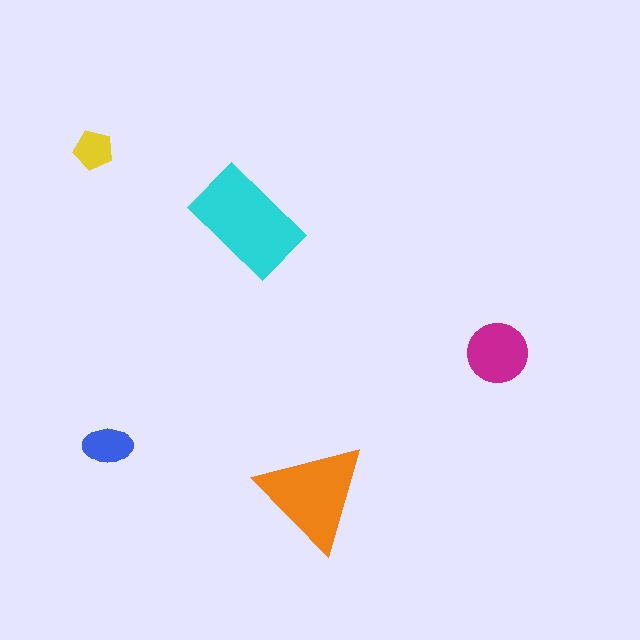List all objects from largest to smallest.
The cyan rectangle, the orange triangle, the magenta circle, the blue ellipse, the yellow pentagon.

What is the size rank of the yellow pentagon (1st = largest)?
5th.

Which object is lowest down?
The orange triangle is bottommost.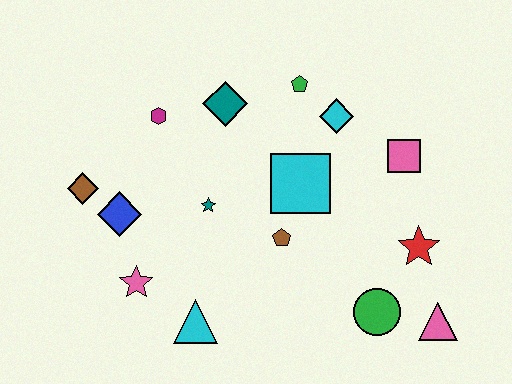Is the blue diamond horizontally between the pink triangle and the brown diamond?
Yes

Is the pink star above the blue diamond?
No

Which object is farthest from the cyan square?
The brown diamond is farthest from the cyan square.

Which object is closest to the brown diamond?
The blue diamond is closest to the brown diamond.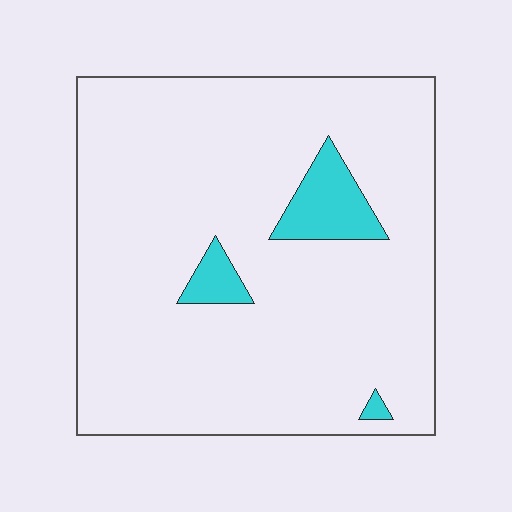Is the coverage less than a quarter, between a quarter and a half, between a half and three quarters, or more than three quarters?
Less than a quarter.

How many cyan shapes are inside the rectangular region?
3.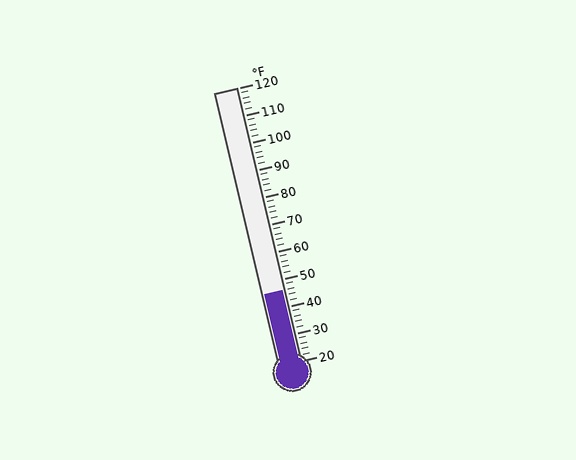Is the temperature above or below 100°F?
The temperature is below 100°F.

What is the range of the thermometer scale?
The thermometer scale ranges from 20°F to 120°F.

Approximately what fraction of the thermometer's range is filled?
The thermometer is filled to approximately 25% of its range.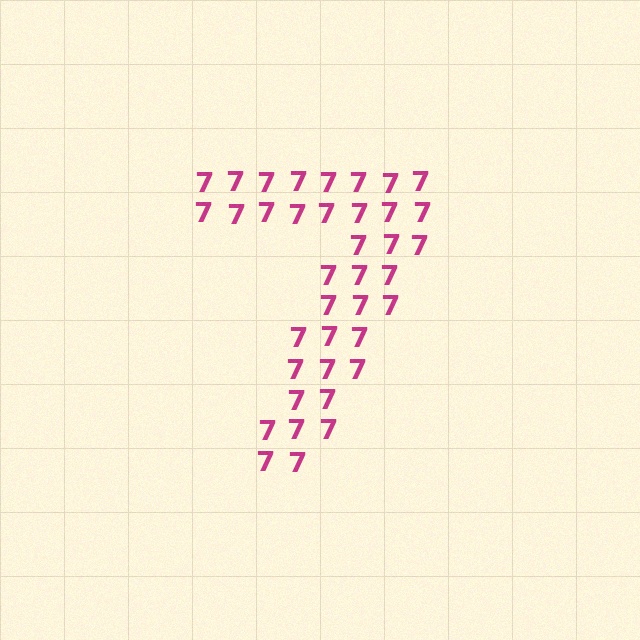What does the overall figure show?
The overall figure shows the digit 7.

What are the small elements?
The small elements are digit 7's.